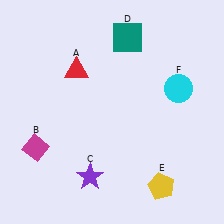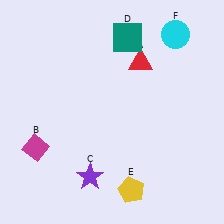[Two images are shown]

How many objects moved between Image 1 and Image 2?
3 objects moved between the two images.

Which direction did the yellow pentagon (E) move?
The yellow pentagon (E) moved left.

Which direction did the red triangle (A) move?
The red triangle (A) moved right.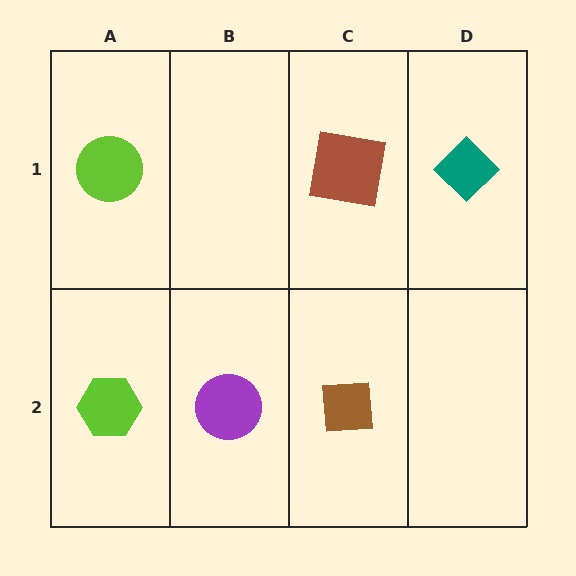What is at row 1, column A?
A lime circle.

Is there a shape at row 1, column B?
No, that cell is empty.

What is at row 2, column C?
A brown square.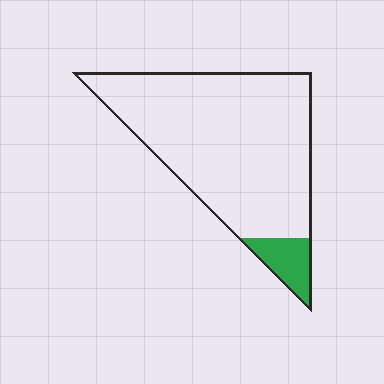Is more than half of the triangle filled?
No.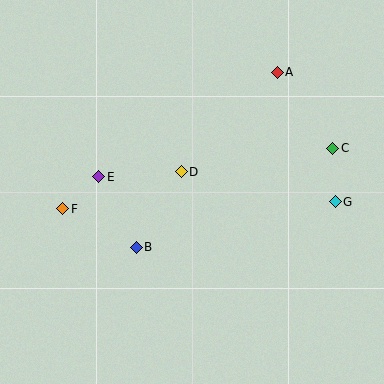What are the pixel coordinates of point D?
Point D is at (181, 172).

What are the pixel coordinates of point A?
Point A is at (277, 72).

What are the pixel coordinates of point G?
Point G is at (335, 202).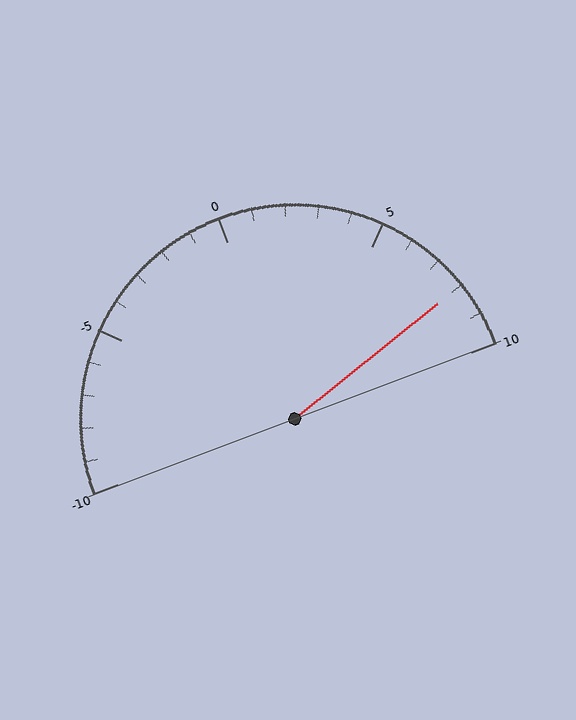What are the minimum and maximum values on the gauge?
The gauge ranges from -10 to 10.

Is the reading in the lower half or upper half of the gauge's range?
The reading is in the upper half of the range (-10 to 10).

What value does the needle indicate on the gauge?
The needle indicates approximately 8.